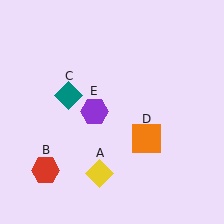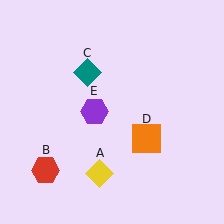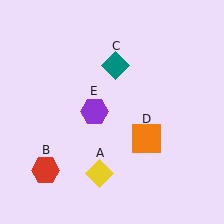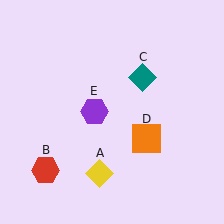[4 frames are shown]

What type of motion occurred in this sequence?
The teal diamond (object C) rotated clockwise around the center of the scene.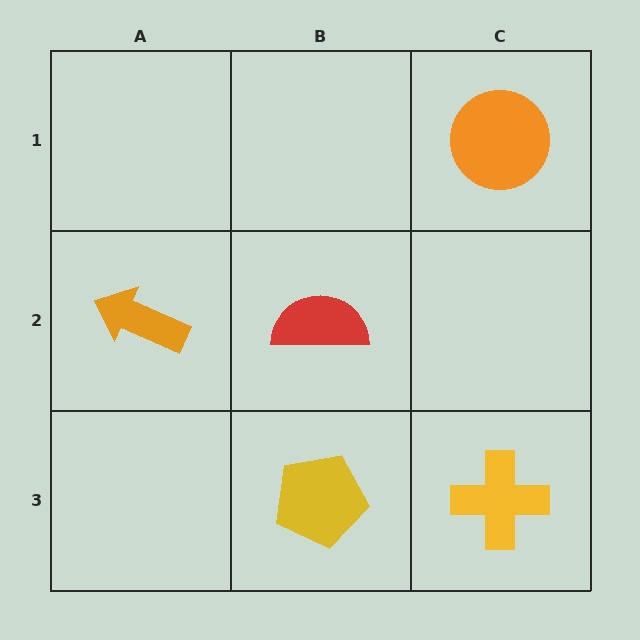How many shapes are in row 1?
1 shape.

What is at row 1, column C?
An orange circle.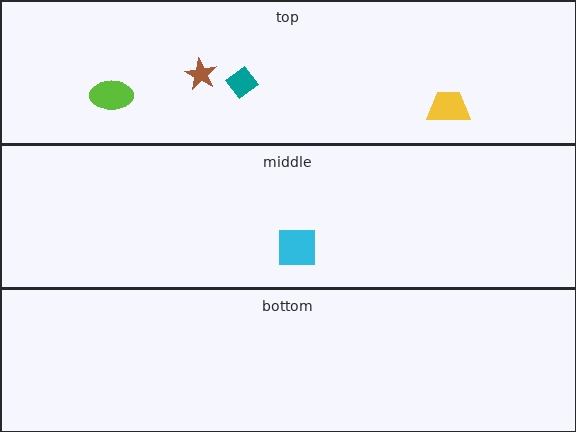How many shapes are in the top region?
4.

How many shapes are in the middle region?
1.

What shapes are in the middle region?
The cyan square.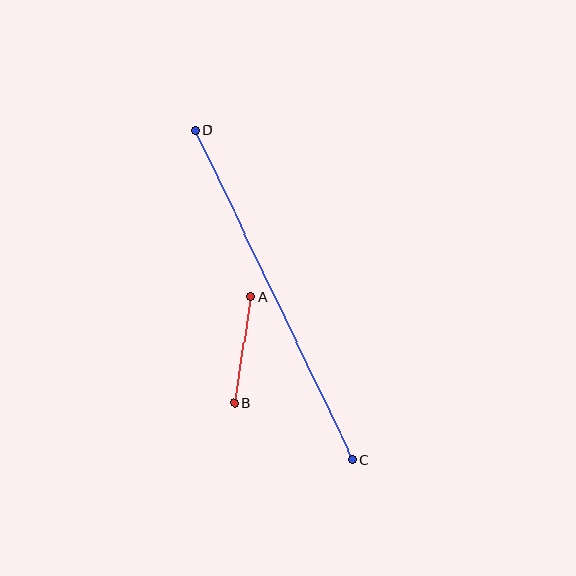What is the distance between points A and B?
The distance is approximately 108 pixels.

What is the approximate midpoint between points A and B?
The midpoint is at approximately (242, 350) pixels.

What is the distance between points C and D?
The distance is approximately 365 pixels.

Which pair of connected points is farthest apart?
Points C and D are farthest apart.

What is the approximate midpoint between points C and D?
The midpoint is at approximately (274, 295) pixels.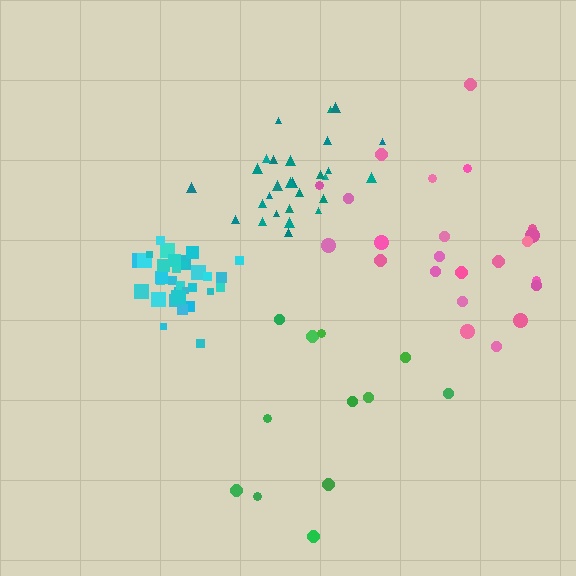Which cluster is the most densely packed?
Cyan.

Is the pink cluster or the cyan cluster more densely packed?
Cyan.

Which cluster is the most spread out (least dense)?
Green.